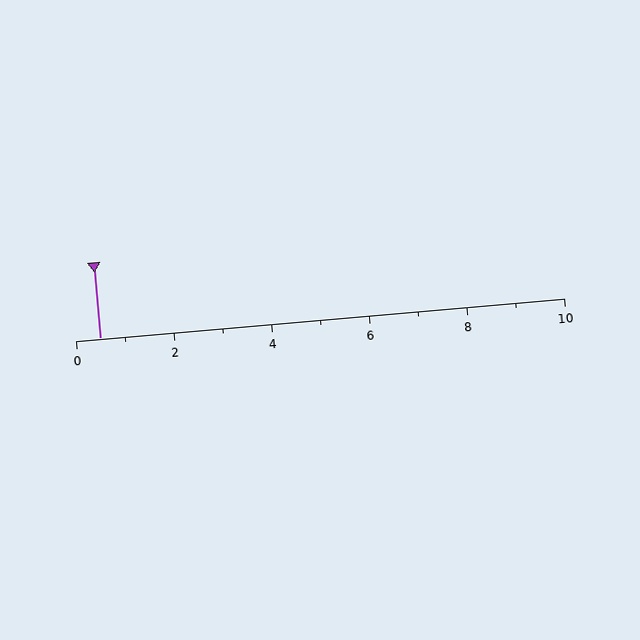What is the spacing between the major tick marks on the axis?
The major ticks are spaced 2 apart.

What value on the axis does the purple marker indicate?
The marker indicates approximately 0.5.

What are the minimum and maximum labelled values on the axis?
The axis runs from 0 to 10.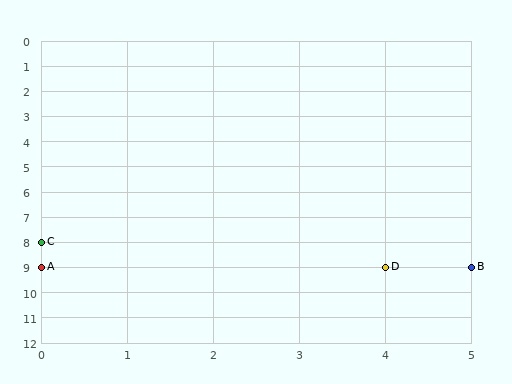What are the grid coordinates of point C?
Point C is at grid coordinates (0, 8).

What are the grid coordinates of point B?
Point B is at grid coordinates (5, 9).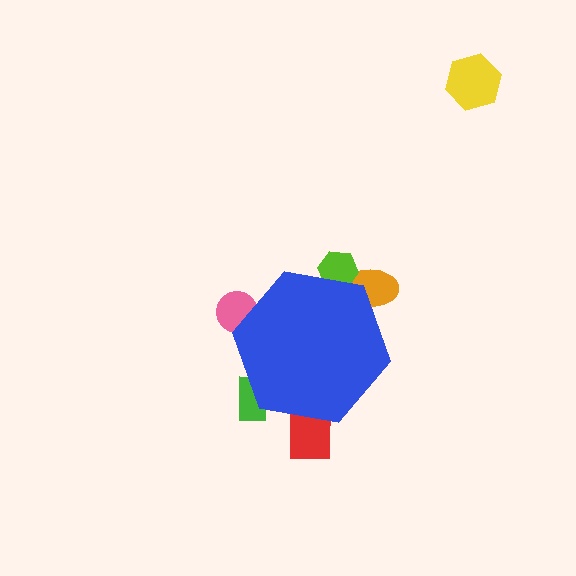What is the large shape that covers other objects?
A blue hexagon.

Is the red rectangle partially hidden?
Yes, the red rectangle is partially hidden behind the blue hexagon.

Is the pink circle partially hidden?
Yes, the pink circle is partially hidden behind the blue hexagon.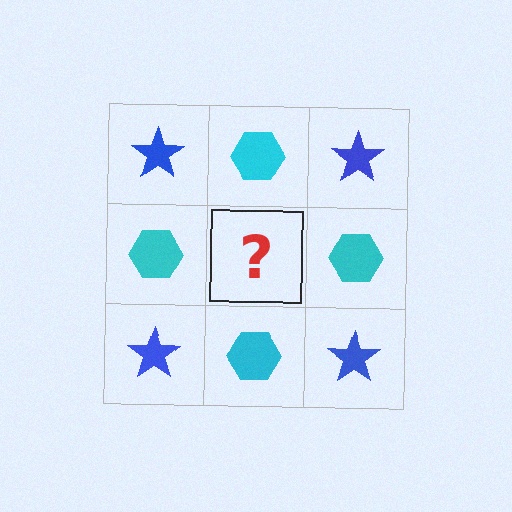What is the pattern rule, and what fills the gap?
The rule is that it alternates blue star and cyan hexagon in a checkerboard pattern. The gap should be filled with a blue star.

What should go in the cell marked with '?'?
The missing cell should contain a blue star.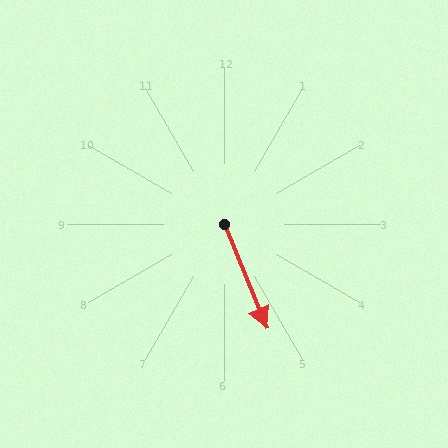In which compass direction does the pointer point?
South.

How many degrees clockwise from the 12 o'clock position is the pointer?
Approximately 158 degrees.